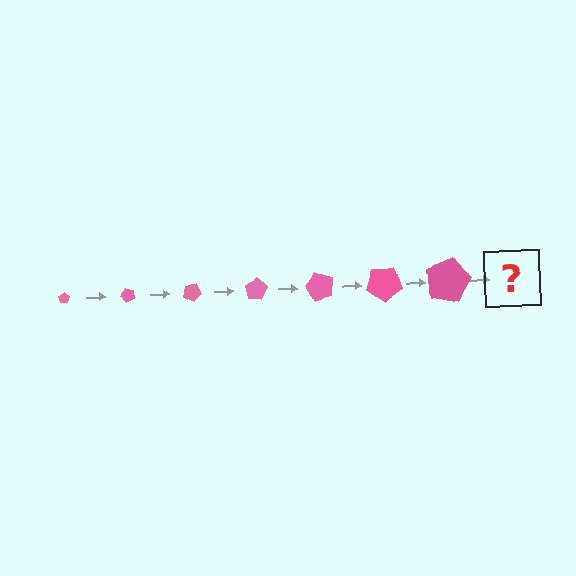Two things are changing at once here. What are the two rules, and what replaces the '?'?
The two rules are that the pentagon grows larger each step and it rotates 50 degrees each step. The '?' should be a pentagon, larger than the previous one and rotated 350 degrees from the start.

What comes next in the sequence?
The next element should be a pentagon, larger than the previous one and rotated 350 degrees from the start.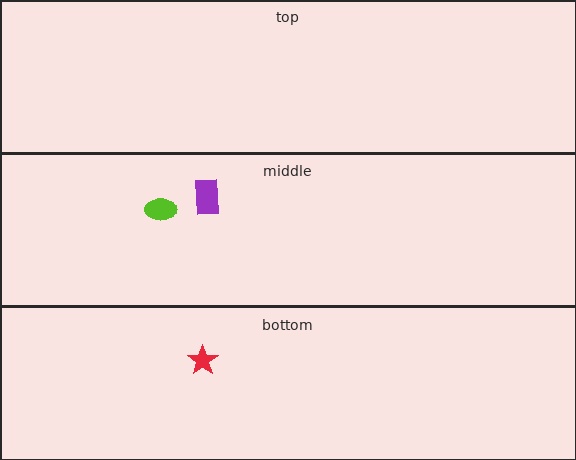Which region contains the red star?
The bottom region.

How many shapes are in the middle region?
2.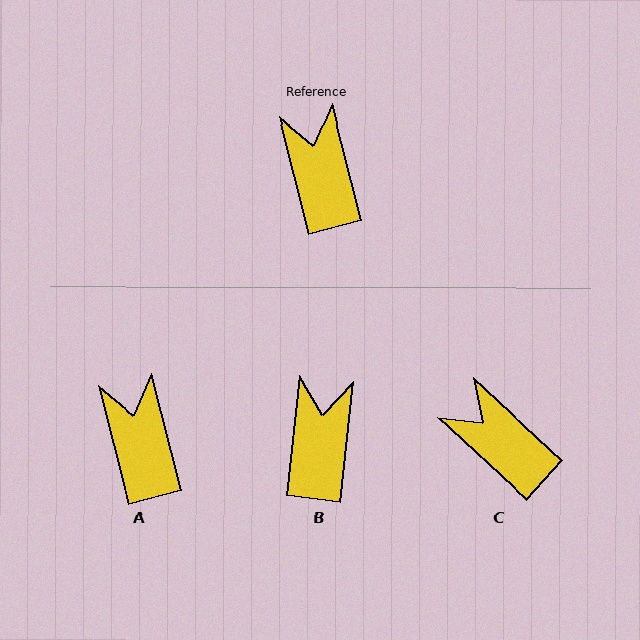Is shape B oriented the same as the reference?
No, it is off by about 21 degrees.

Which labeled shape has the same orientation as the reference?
A.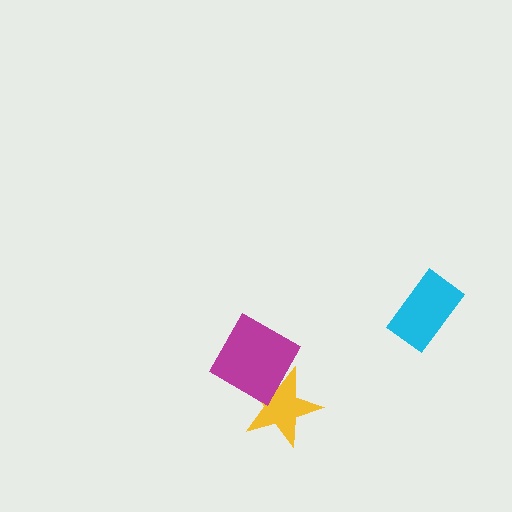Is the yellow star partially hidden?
Yes, it is partially covered by another shape.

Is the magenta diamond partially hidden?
No, no other shape covers it.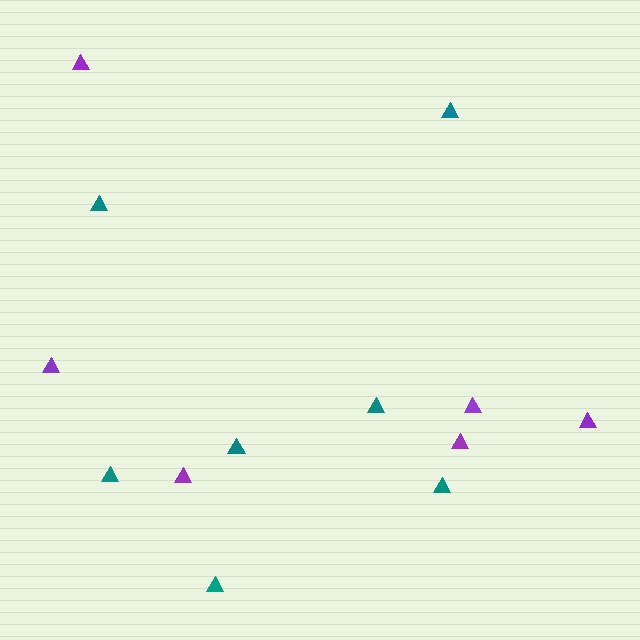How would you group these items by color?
There are 2 groups: one group of purple triangles (6) and one group of teal triangles (7).